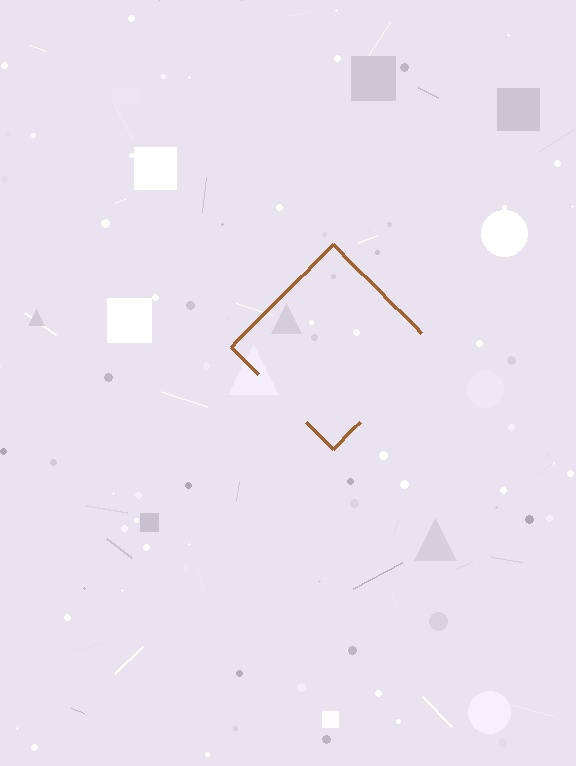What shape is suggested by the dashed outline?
The dashed outline suggests a diamond.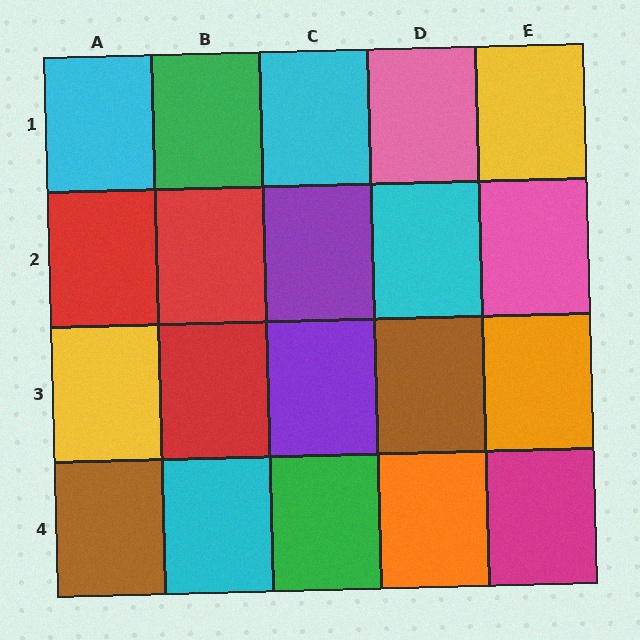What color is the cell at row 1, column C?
Cyan.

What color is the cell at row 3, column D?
Brown.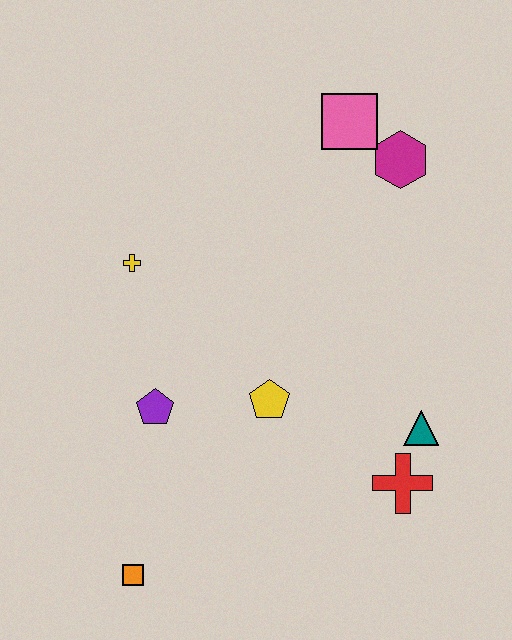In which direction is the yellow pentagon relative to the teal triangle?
The yellow pentagon is to the left of the teal triangle.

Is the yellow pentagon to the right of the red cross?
No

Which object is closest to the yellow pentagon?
The purple pentagon is closest to the yellow pentagon.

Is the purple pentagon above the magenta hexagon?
No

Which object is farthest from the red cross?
The pink square is farthest from the red cross.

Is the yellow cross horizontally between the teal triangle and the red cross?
No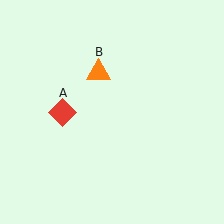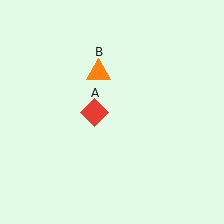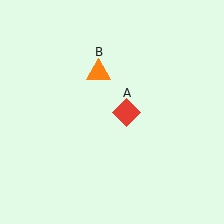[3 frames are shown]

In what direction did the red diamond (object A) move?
The red diamond (object A) moved right.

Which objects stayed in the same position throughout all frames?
Orange triangle (object B) remained stationary.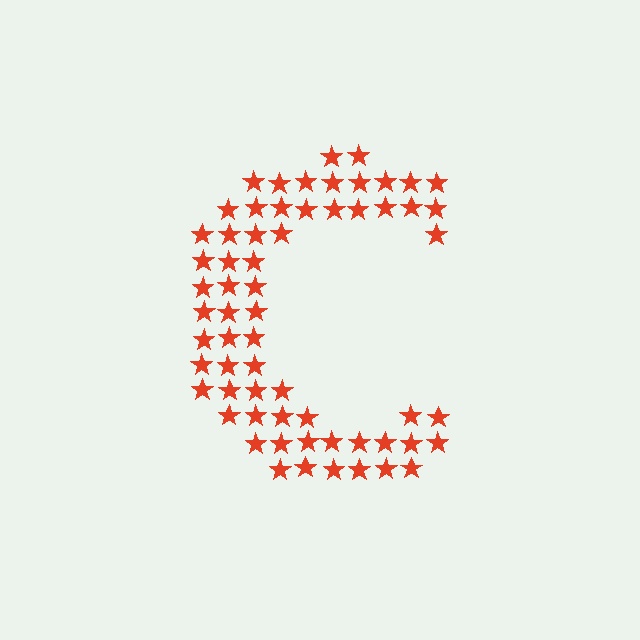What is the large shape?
The large shape is the letter C.